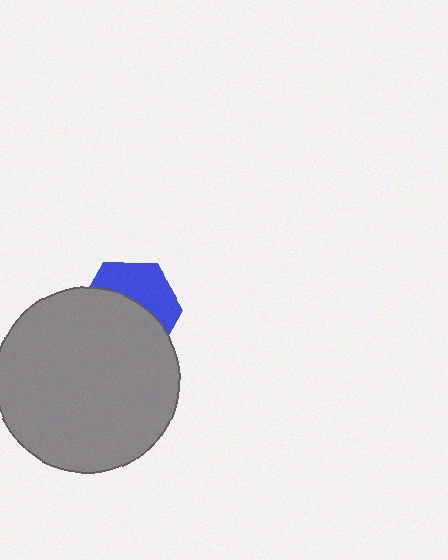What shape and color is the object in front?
The object in front is a gray circle.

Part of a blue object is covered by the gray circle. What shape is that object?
It is a hexagon.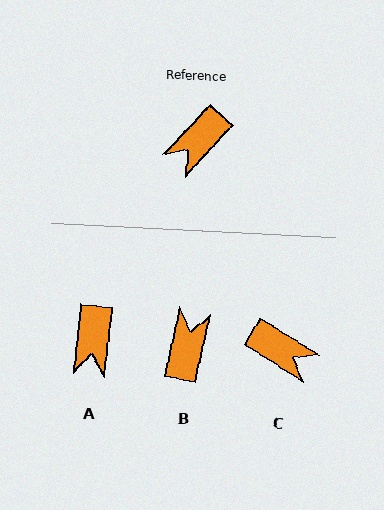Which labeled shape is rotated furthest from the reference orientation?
B, about 149 degrees away.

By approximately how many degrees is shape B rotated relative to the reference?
Approximately 149 degrees clockwise.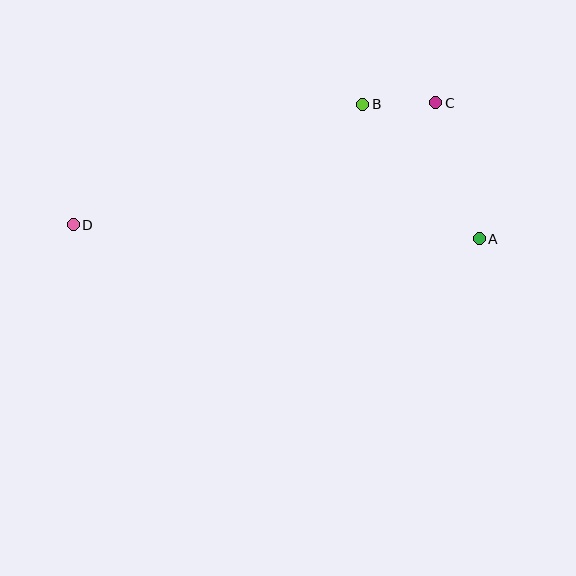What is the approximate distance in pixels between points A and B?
The distance between A and B is approximately 178 pixels.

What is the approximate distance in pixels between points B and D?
The distance between B and D is approximately 314 pixels.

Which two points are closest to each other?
Points B and C are closest to each other.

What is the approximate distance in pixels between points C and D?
The distance between C and D is approximately 383 pixels.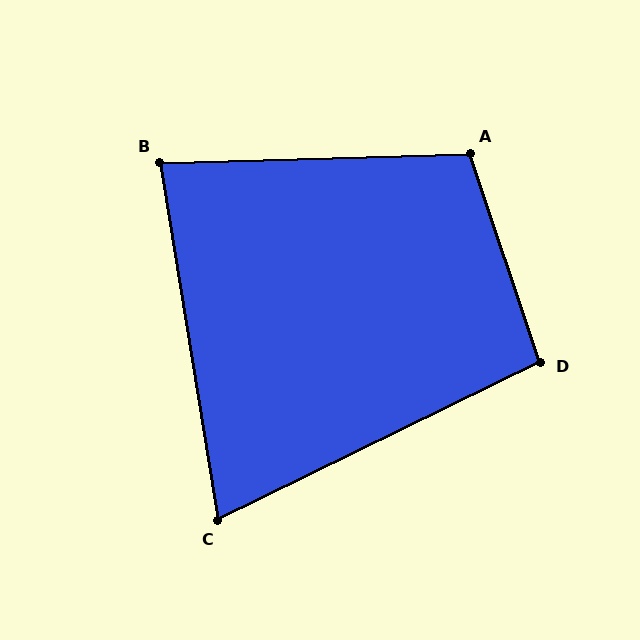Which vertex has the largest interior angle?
A, at approximately 107 degrees.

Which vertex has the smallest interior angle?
C, at approximately 73 degrees.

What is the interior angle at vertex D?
Approximately 98 degrees (obtuse).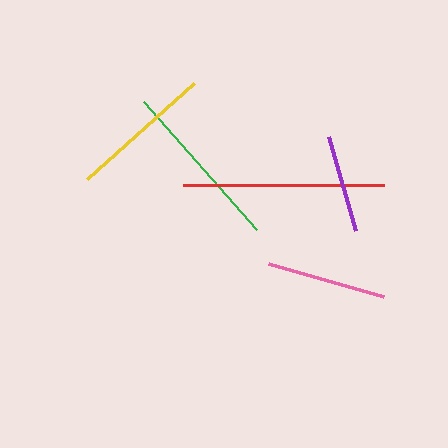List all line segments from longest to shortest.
From longest to shortest: red, green, yellow, pink, purple.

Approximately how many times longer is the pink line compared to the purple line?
The pink line is approximately 1.2 times the length of the purple line.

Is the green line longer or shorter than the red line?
The red line is longer than the green line.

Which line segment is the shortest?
The purple line is the shortest at approximately 98 pixels.